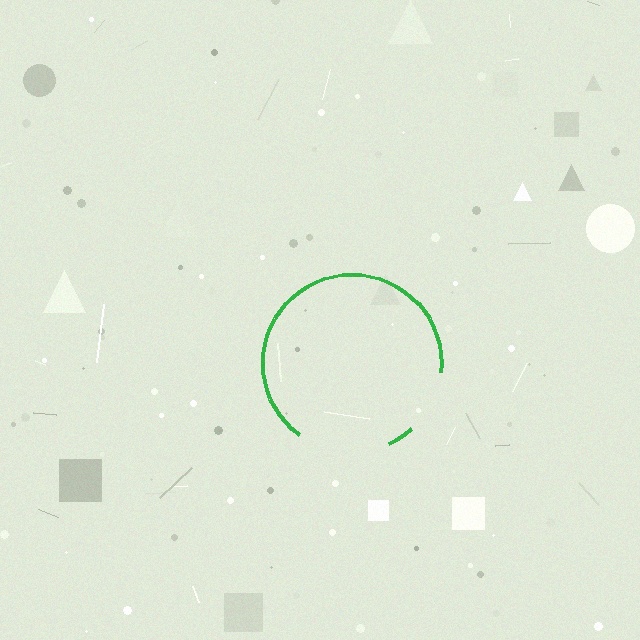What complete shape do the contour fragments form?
The contour fragments form a circle.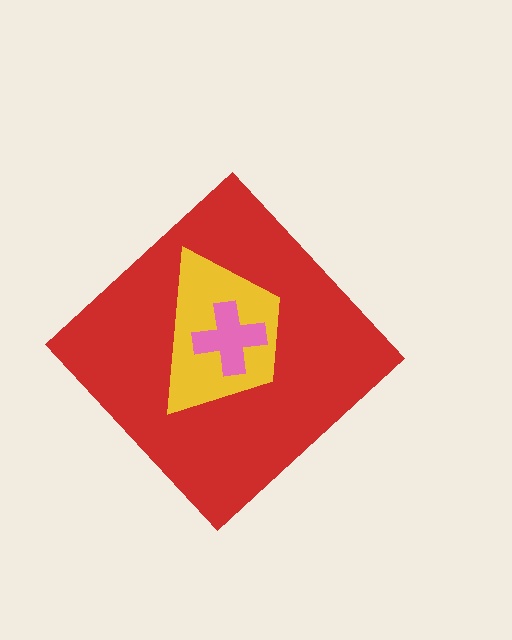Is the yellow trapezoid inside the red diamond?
Yes.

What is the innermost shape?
The pink cross.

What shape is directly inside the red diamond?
The yellow trapezoid.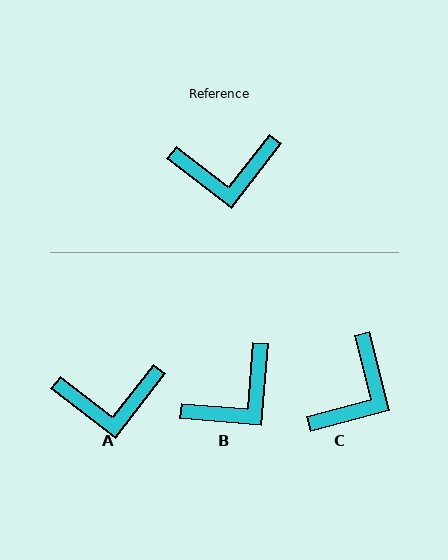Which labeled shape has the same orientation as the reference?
A.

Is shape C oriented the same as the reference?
No, it is off by about 53 degrees.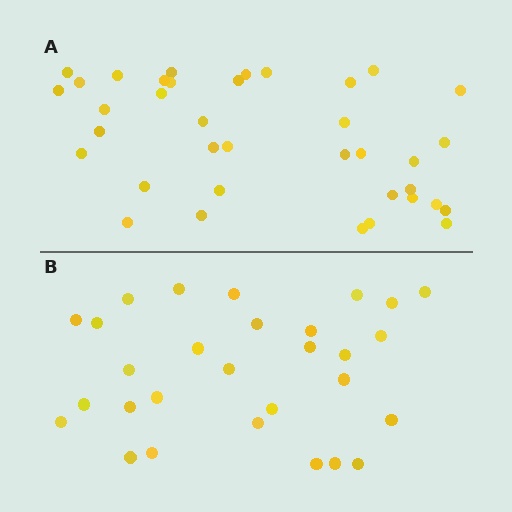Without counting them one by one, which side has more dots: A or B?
Region A (the top region) has more dots.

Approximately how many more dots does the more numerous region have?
Region A has roughly 8 or so more dots than region B.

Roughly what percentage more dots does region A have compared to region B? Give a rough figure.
About 30% more.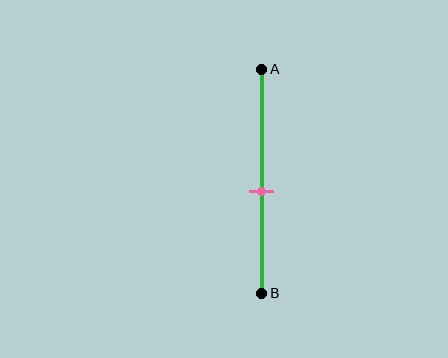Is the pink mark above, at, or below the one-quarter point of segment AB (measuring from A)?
The pink mark is below the one-quarter point of segment AB.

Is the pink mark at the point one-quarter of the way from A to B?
No, the mark is at about 55% from A, not at the 25% one-quarter point.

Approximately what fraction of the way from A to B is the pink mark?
The pink mark is approximately 55% of the way from A to B.